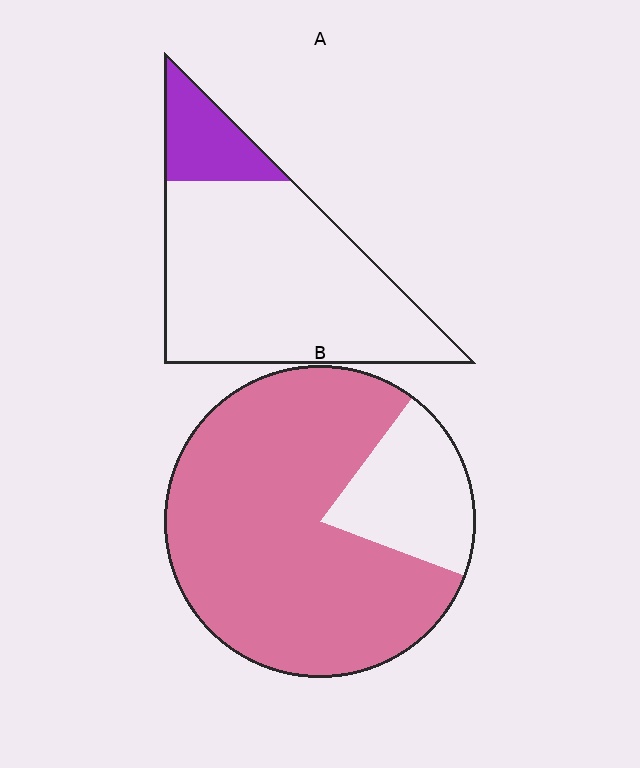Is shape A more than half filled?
No.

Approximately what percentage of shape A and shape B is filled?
A is approximately 15% and B is approximately 80%.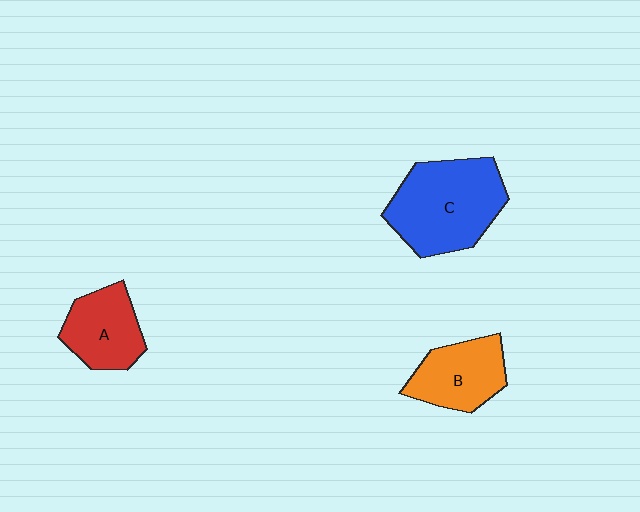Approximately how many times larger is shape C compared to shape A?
Approximately 1.7 times.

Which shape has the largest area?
Shape C (blue).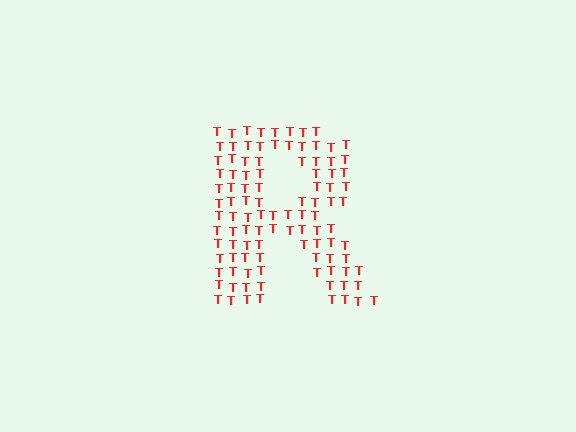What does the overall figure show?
The overall figure shows the letter R.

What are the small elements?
The small elements are letter T's.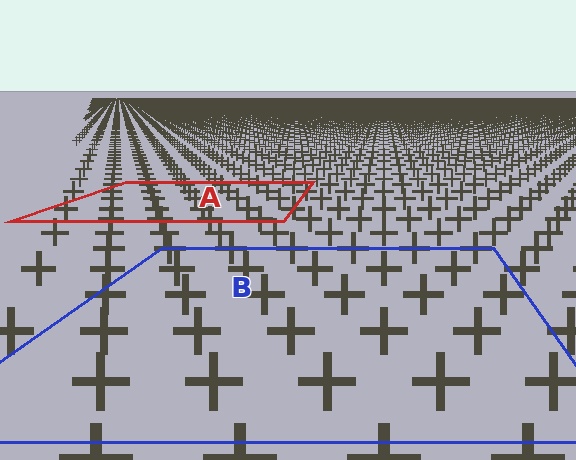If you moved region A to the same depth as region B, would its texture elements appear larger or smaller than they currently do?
They would appear larger. At a closer depth, the same texture elements are projected at a bigger on-screen size.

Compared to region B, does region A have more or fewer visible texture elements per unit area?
Region A has more texture elements per unit area — they are packed more densely because it is farther away.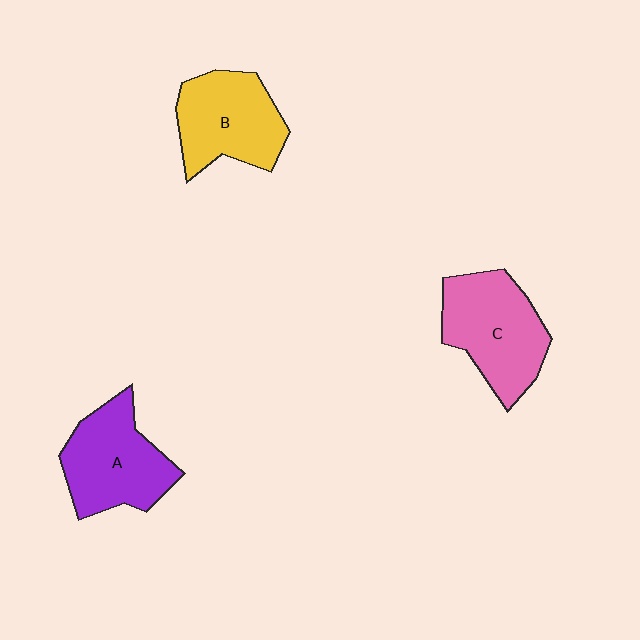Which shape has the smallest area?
Shape B (yellow).